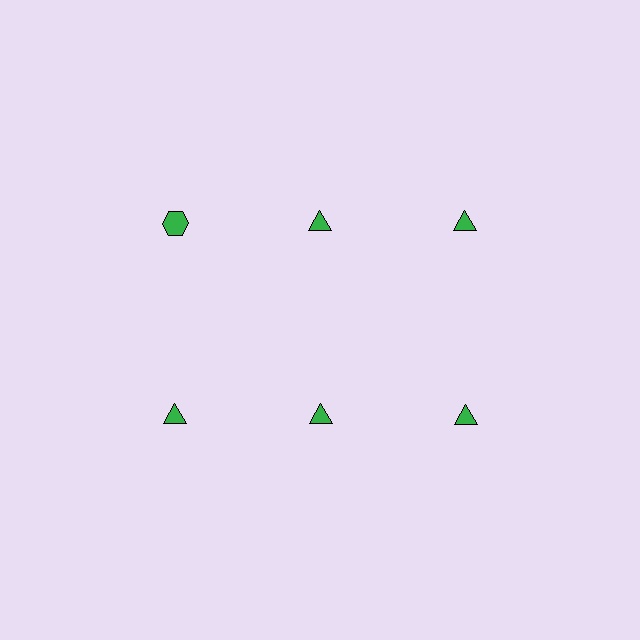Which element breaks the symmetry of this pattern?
The green hexagon in the top row, leftmost column breaks the symmetry. All other shapes are green triangles.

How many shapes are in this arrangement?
There are 6 shapes arranged in a grid pattern.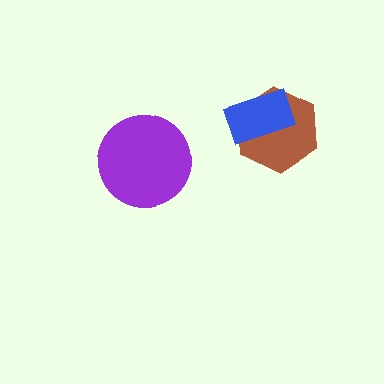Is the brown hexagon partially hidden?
Yes, it is partially covered by another shape.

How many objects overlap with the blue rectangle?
1 object overlaps with the blue rectangle.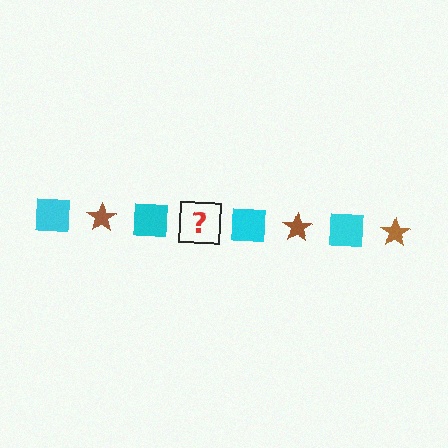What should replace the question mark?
The question mark should be replaced with a brown star.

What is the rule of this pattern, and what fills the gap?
The rule is that the pattern alternates between cyan square and brown star. The gap should be filled with a brown star.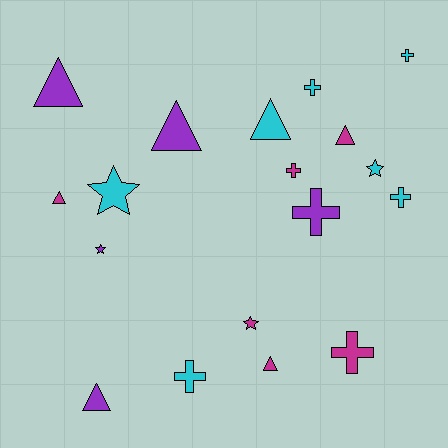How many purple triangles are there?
There are 3 purple triangles.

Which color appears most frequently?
Cyan, with 7 objects.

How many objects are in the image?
There are 18 objects.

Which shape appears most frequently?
Cross, with 7 objects.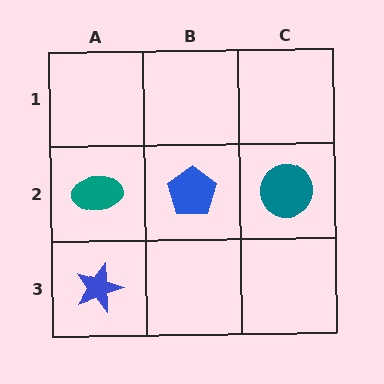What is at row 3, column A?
A blue star.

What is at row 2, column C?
A teal circle.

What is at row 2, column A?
A teal ellipse.